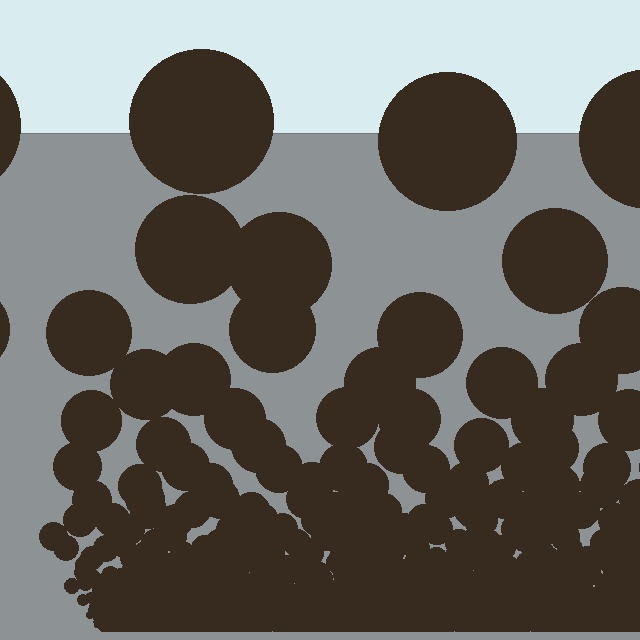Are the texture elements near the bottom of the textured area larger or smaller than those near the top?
Smaller. The gradient is inverted — elements near the bottom are smaller and denser.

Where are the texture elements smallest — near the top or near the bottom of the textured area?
Near the bottom.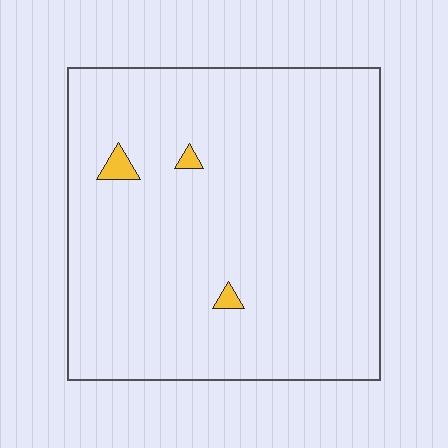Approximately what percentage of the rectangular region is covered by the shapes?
Approximately 0%.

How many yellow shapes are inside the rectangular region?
3.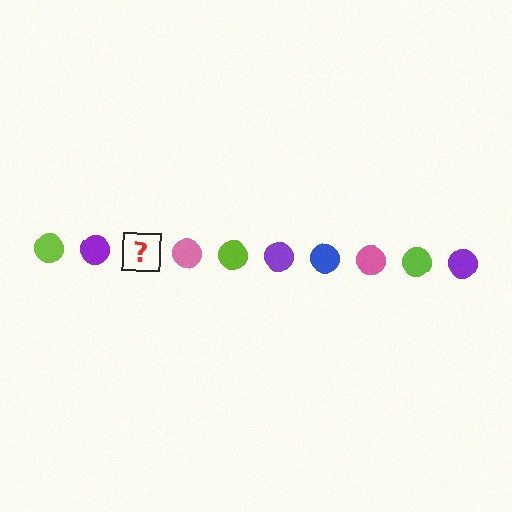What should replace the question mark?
The question mark should be replaced with a blue circle.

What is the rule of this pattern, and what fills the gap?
The rule is that the pattern cycles through lime, purple, blue, pink circles. The gap should be filled with a blue circle.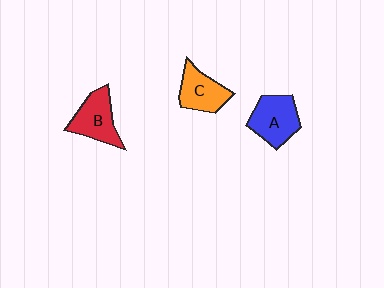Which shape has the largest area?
Shape A (blue).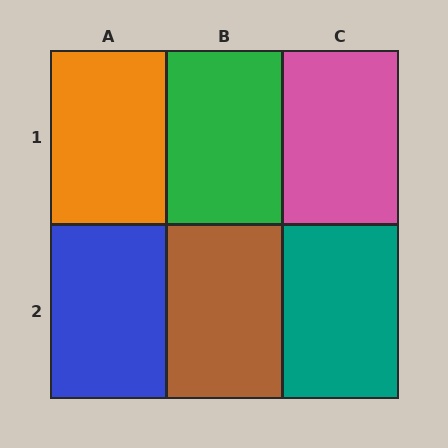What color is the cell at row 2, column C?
Teal.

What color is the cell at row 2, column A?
Blue.